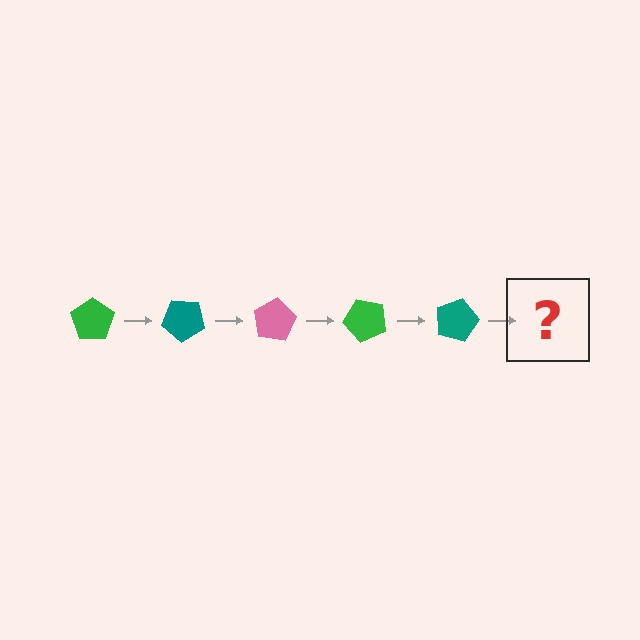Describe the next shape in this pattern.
It should be a pink pentagon, rotated 200 degrees from the start.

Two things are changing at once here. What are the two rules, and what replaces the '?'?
The two rules are that it rotates 40 degrees each step and the color cycles through green, teal, and pink. The '?' should be a pink pentagon, rotated 200 degrees from the start.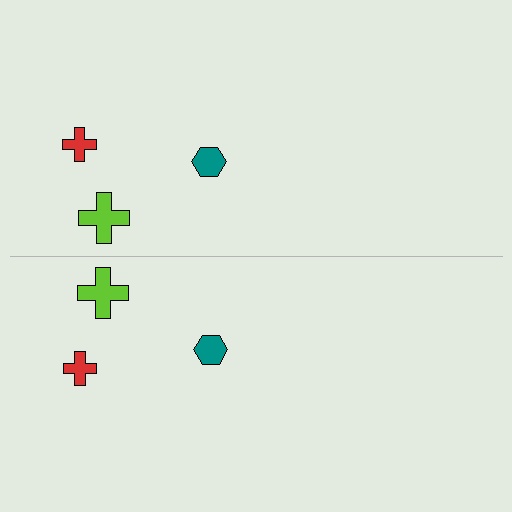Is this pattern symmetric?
Yes, this pattern has bilateral (reflection) symmetry.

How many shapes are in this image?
There are 6 shapes in this image.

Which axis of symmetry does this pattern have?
The pattern has a horizontal axis of symmetry running through the center of the image.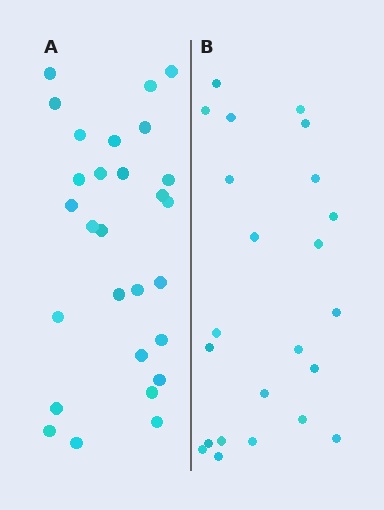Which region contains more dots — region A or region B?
Region A (the left region) has more dots.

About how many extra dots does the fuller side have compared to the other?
Region A has about 5 more dots than region B.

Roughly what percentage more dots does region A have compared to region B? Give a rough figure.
About 20% more.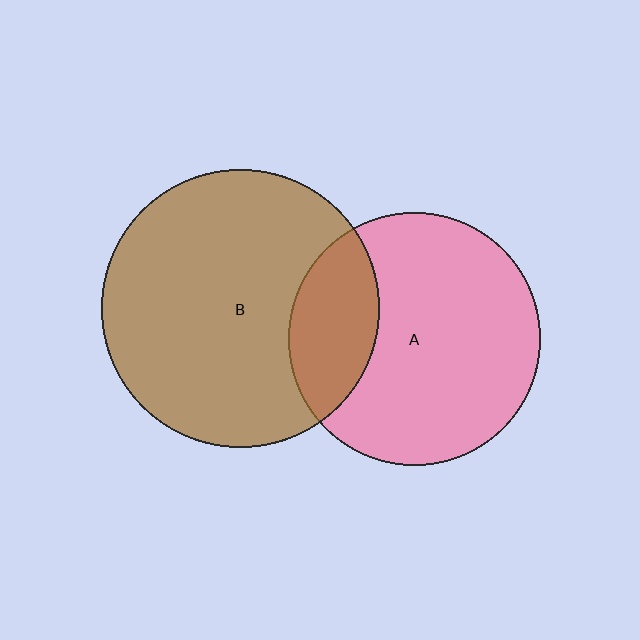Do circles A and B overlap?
Yes.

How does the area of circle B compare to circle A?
Approximately 1.2 times.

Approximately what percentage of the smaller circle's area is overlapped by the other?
Approximately 25%.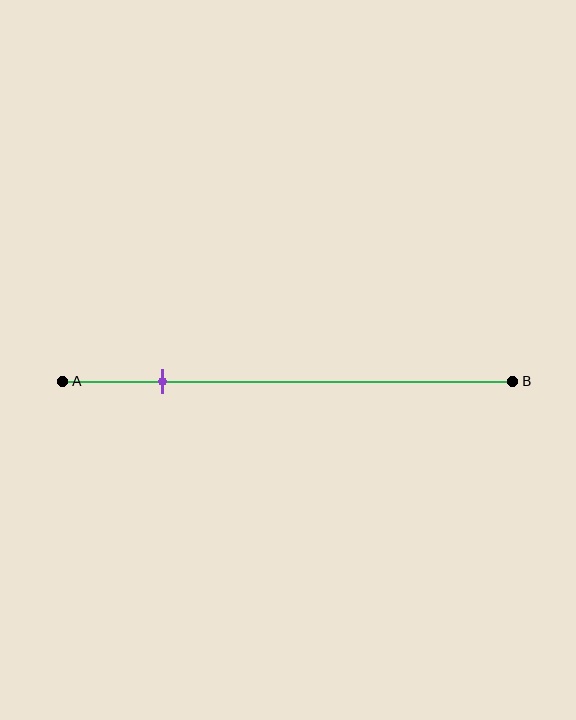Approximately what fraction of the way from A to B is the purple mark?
The purple mark is approximately 20% of the way from A to B.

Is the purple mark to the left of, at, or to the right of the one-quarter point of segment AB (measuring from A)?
The purple mark is approximately at the one-quarter point of segment AB.